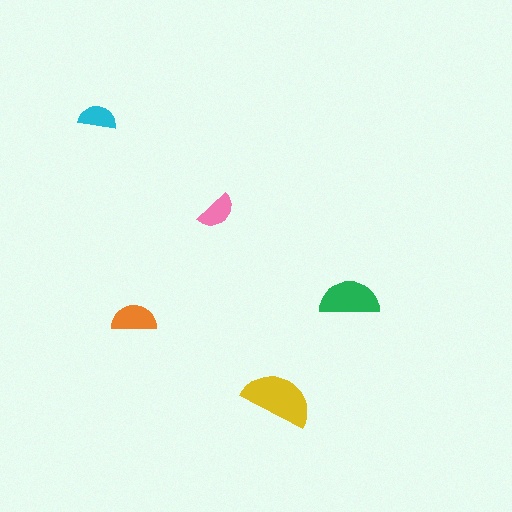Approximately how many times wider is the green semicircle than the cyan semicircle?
About 1.5 times wider.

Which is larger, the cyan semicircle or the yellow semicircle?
The yellow one.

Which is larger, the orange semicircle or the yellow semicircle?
The yellow one.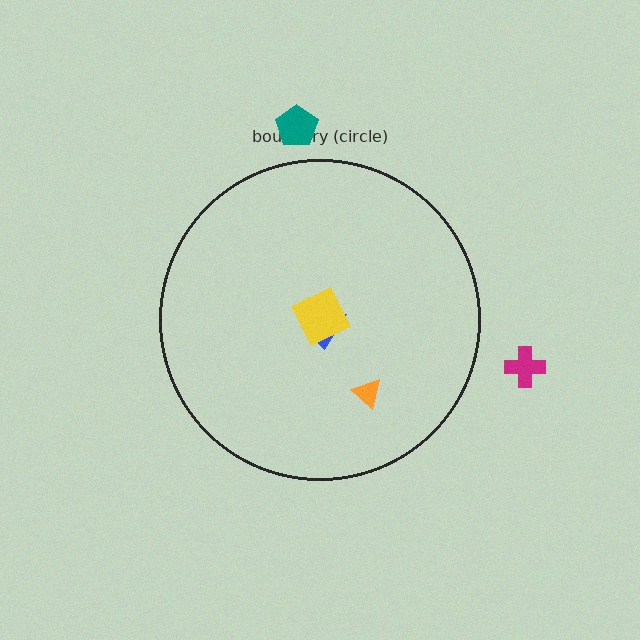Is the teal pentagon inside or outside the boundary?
Outside.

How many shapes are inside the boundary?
3 inside, 2 outside.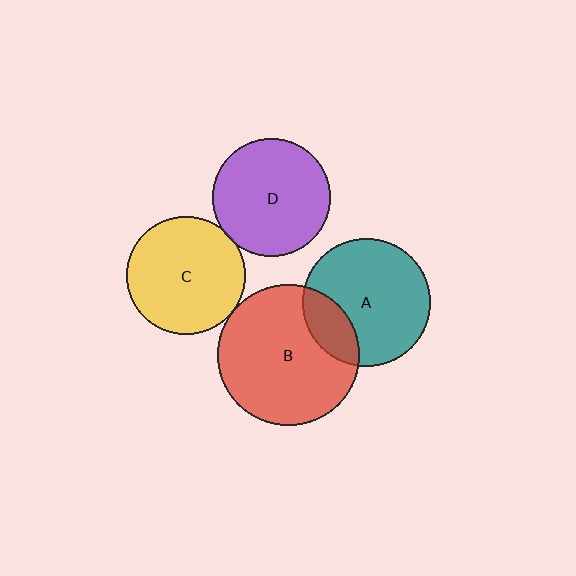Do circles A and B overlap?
Yes.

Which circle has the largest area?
Circle B (red).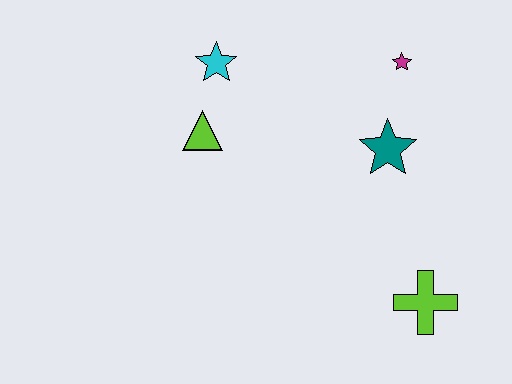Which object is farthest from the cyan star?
The lime cross is farthest from the cyan star.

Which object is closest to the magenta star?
The teal star is closest to the magenta star.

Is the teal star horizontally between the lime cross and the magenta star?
No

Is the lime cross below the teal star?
Yes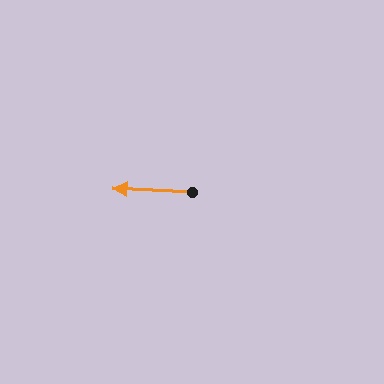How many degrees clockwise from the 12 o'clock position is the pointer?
Approximately 273 degrees.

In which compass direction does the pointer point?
West.